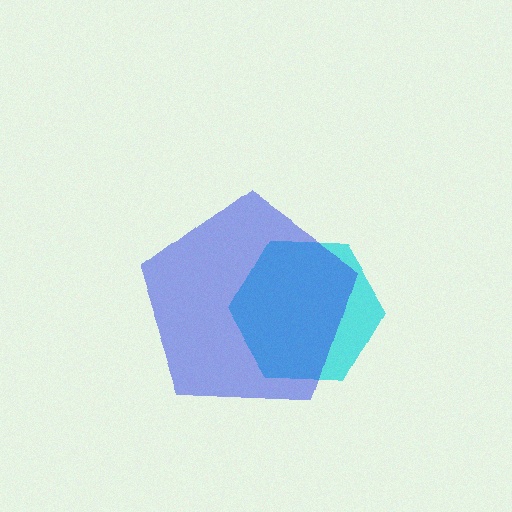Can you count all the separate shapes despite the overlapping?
Yes, there are 2 separate shapes.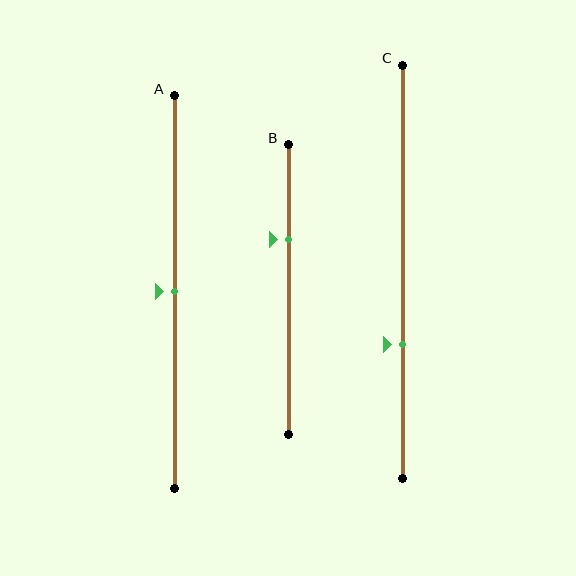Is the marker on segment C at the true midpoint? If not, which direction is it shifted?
No, the marker on segment C is shifted downward by about 18% of the segment length.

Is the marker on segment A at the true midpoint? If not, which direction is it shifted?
Yes, the marker on segment A is at the true midpoint.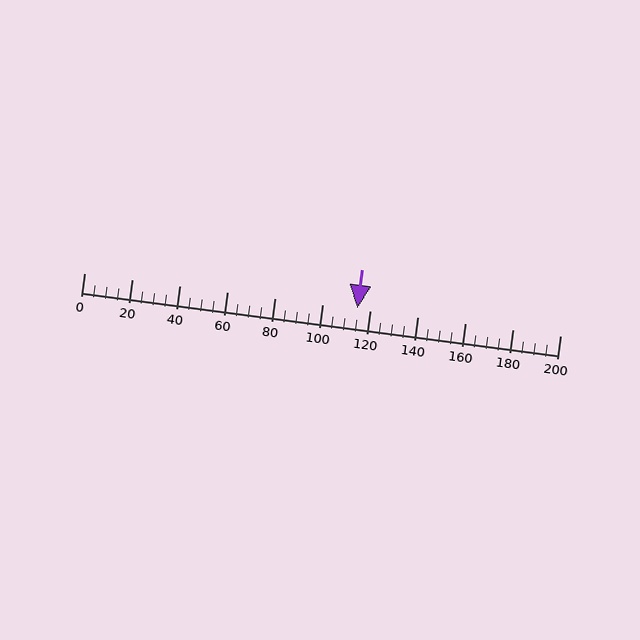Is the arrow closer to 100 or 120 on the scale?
The arrow is closer to 120.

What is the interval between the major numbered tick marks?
The major tick marks are spaced 20 units apart.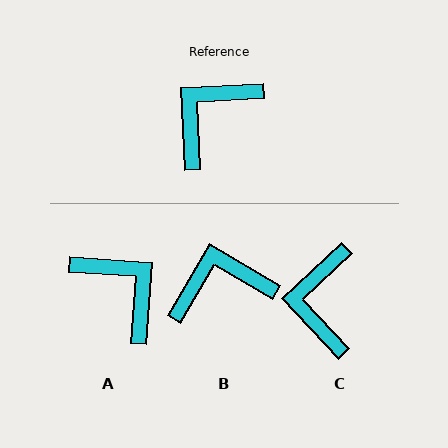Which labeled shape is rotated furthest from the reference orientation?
A, about 97 degrees away.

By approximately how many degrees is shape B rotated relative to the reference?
Approximately 34 degrees clockwise.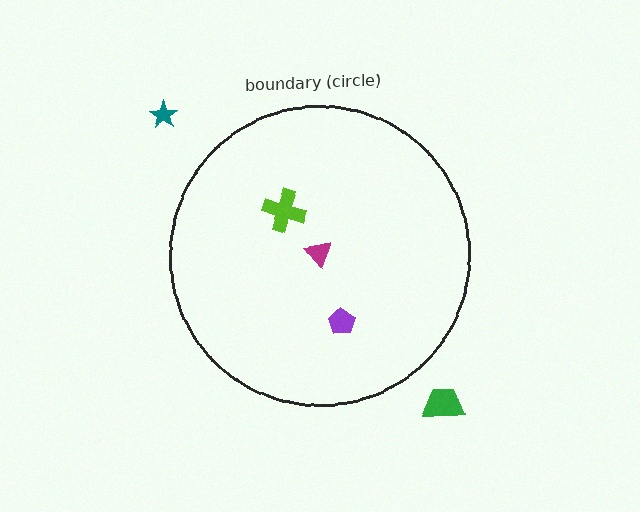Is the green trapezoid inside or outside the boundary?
Outside.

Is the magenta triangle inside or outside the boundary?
Inside.